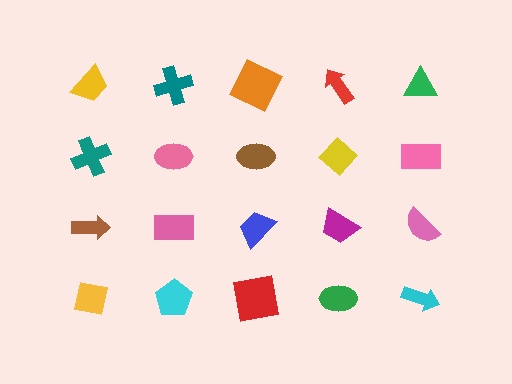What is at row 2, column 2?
A pink ellipse.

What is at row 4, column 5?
A cyan arrow.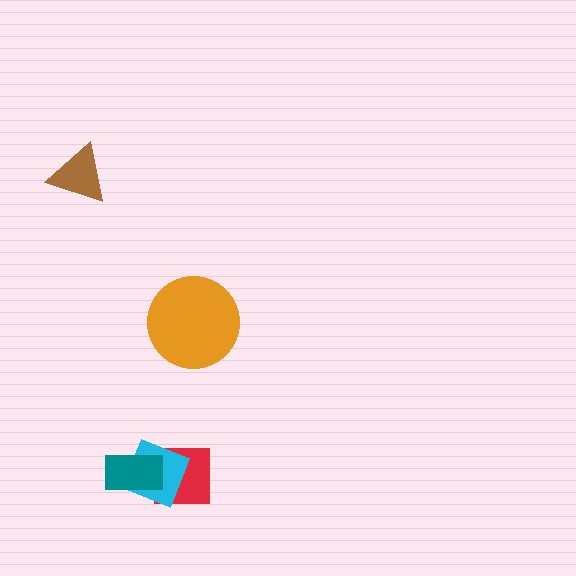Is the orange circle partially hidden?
No, no other shape covers it.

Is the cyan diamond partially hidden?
Yes, it is partially covered by another shape.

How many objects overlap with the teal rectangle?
2 objects overlap with the teal rectangle.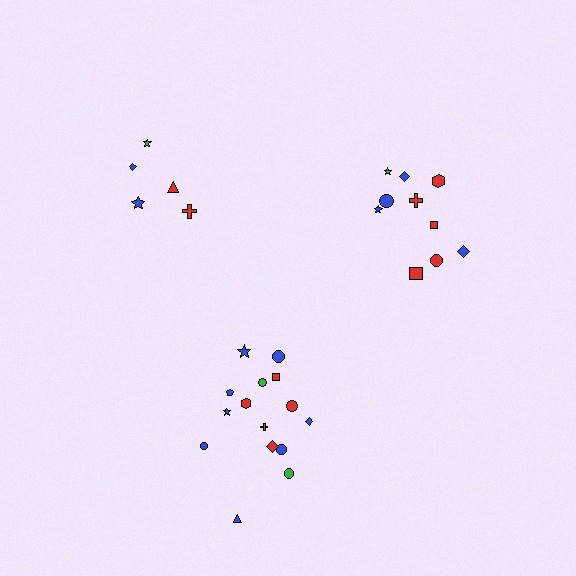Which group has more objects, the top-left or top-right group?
The top-right group.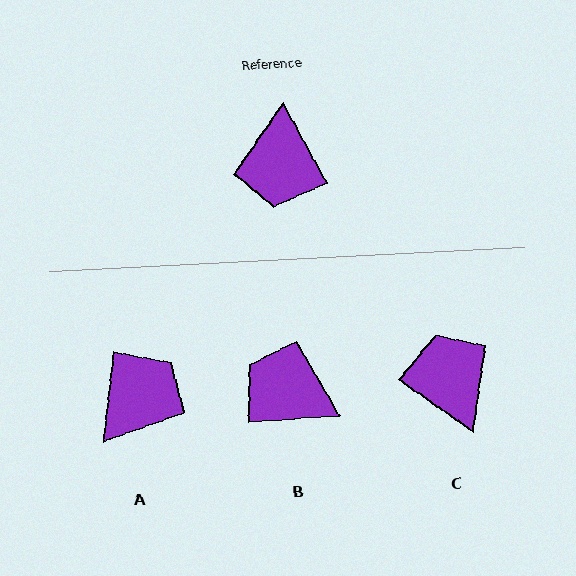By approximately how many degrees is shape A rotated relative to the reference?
Approximately 145 degrees counter-clockwise.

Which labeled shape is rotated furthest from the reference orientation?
C, about 153 degrees away.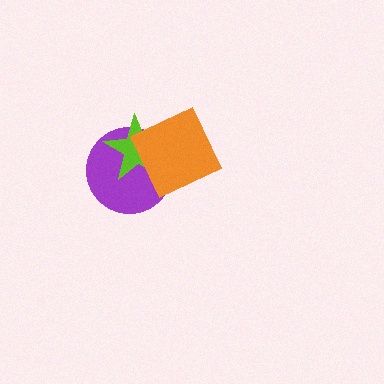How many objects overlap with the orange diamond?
2 objects overlap with the orange diamond.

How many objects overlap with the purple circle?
2 objects overlap with the purple circle.